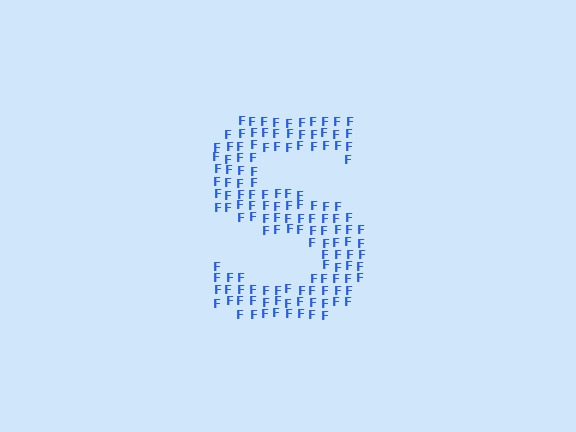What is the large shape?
The large shape is the letter S.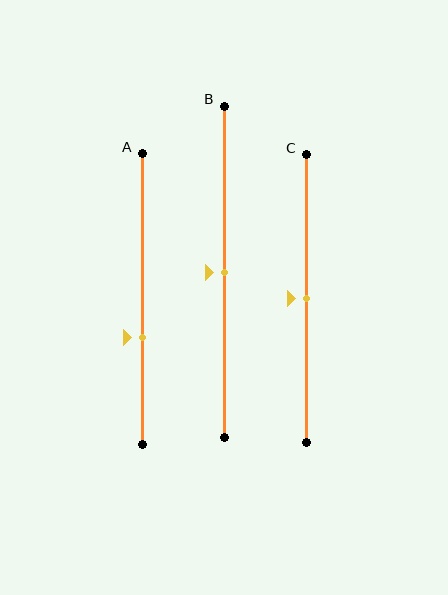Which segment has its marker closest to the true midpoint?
Segment B has its marker closest to the true midpoint.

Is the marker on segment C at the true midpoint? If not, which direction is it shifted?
Yes, the marker on segment C is at the true midpoint.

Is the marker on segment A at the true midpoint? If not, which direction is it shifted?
No, the marker on segment A is shifted downward by about 13% of the segment length.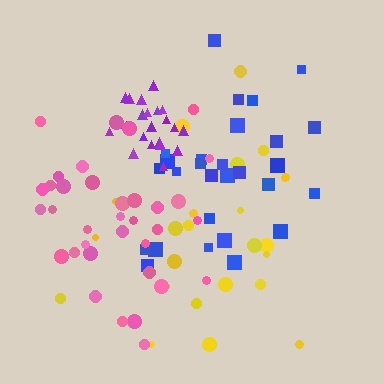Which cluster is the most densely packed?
Purple.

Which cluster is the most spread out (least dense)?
Yellow.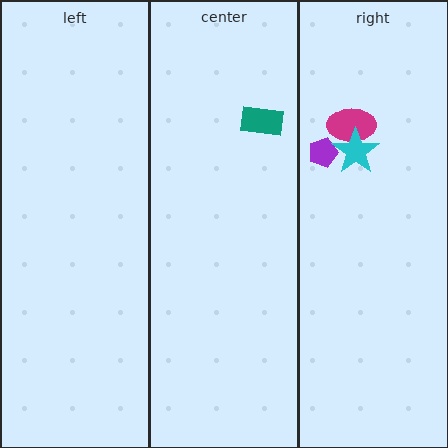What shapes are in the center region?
The teal rectangle.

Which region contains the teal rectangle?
The center region.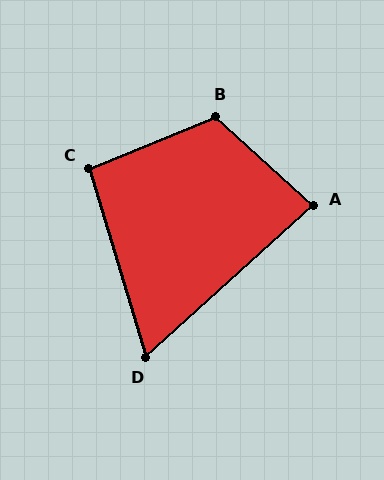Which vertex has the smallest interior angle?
D, at approximately 65 degrees.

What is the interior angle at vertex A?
Approximately 85 degrees (acute).